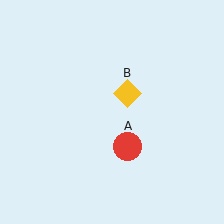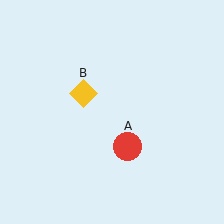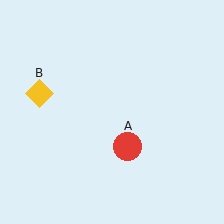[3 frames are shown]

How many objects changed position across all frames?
1 object changed position: yellow diamond (object B).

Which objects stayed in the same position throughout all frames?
Red circle (object A) remained stationary.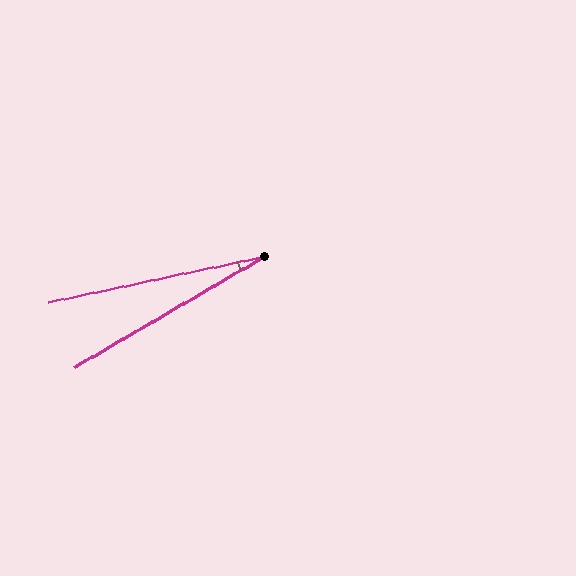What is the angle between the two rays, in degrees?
Approximately 18 degrees.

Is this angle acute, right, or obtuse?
It is acute.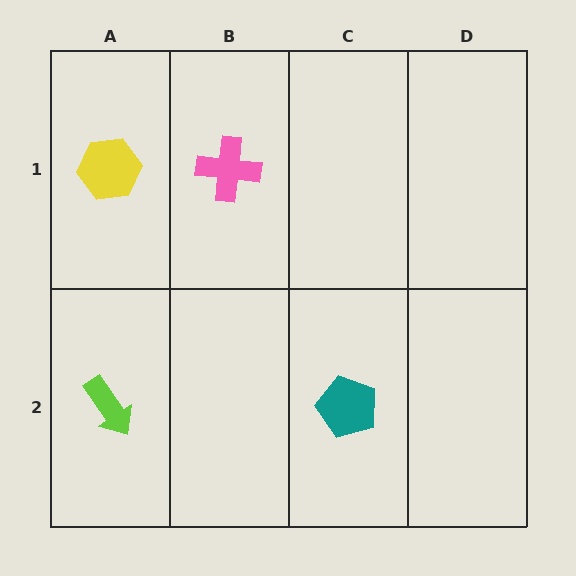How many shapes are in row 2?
2 shapes.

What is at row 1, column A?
A yellow hexagon.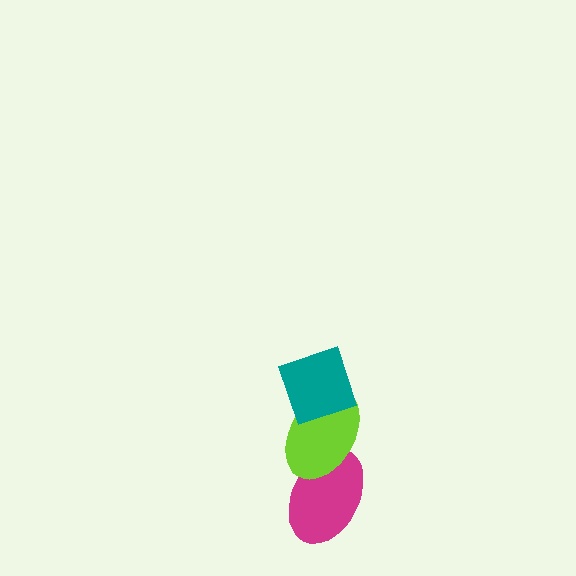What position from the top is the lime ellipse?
The lime ellipse is 2nd from the top.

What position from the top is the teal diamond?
The teal diamond is 1st from the top.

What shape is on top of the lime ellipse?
The teal diamond is on top of the lime ellipse.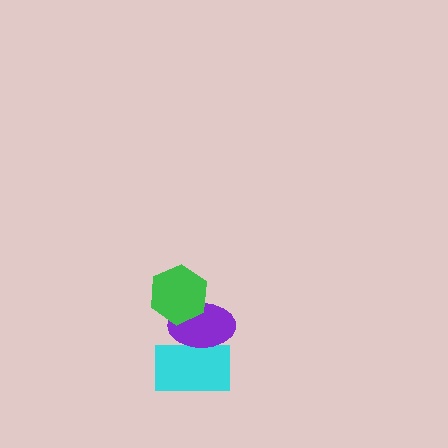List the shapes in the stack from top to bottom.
From top to bottom: the green hexagon, the purple ellipse, the cyan rectangle.